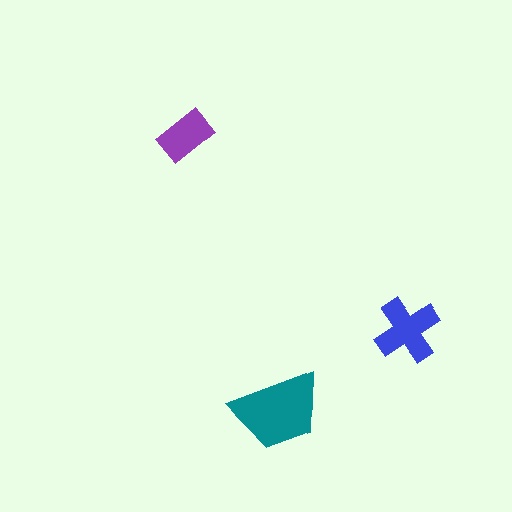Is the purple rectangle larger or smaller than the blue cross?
Smaller.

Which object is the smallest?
The purple rectangle.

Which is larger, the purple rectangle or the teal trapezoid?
The teal trapezoid.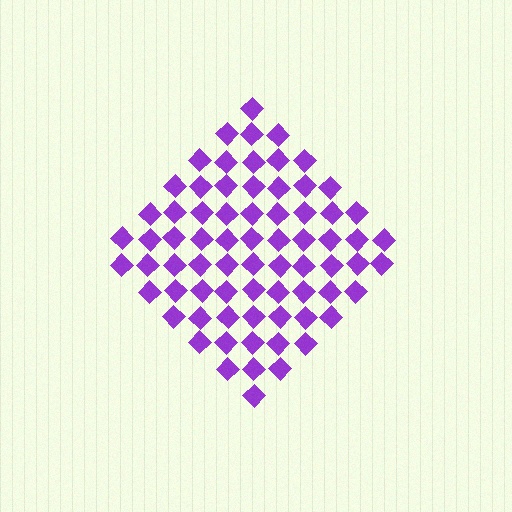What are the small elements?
The small elements are diamonds.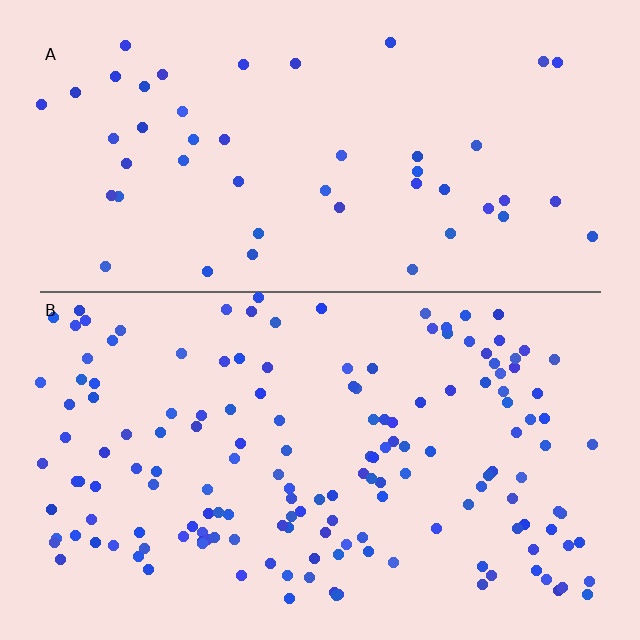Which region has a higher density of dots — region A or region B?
B (the bottom).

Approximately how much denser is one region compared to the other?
Approximately 3.2× — region B over region A.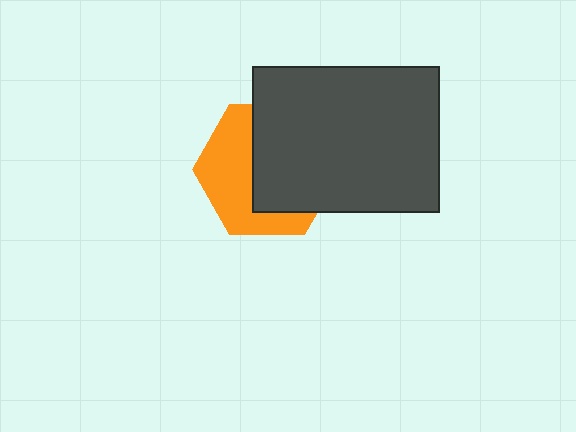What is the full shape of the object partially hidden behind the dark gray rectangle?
The partially hidden object is an orange hexagon.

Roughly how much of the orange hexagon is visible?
A small part of it is visible (roughly 45%).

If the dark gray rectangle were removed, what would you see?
You would see the complete orange hexagon.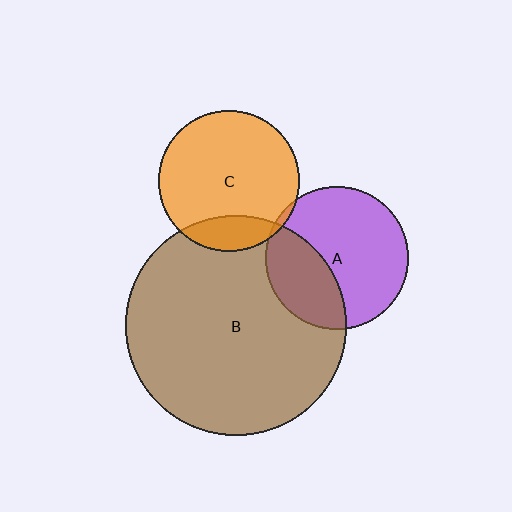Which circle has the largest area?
Circle B (brown).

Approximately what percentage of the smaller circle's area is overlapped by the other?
Approximately 15%.